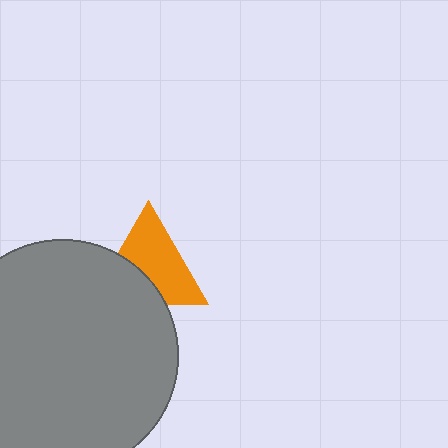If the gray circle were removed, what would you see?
You would see the complete orange triangle.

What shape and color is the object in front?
The object in front is a gray circle.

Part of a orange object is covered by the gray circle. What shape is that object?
It is a triangle.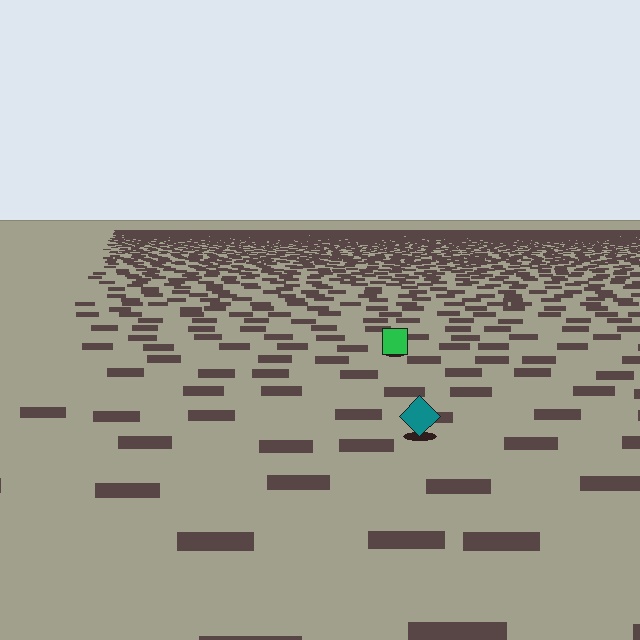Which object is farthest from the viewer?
The green square is farthest from the viewer. It appears smaller and the ground texture around it is denser.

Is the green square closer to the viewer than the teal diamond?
No. The teal diamond is closer — you can tell from the texture gradient: the ground texture is coarser near it.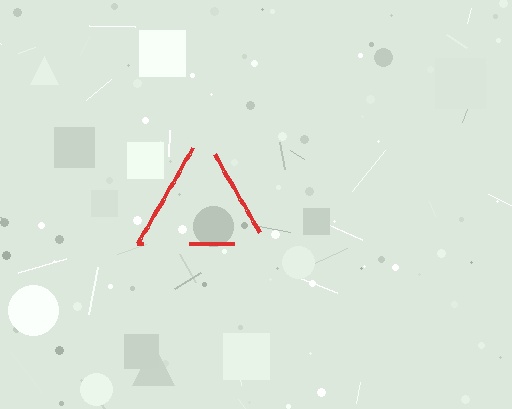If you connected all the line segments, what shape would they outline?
They would outline a triangle.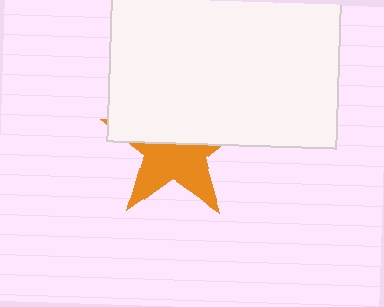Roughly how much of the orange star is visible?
About half of it is visible (roughly 48%).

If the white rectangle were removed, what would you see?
You would see the complete orange star.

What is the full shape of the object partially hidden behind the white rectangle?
The partially hidden object is an orange star.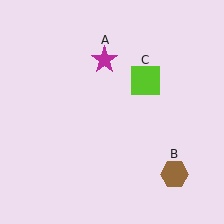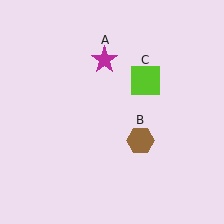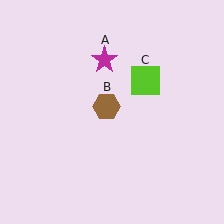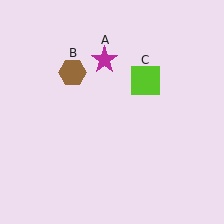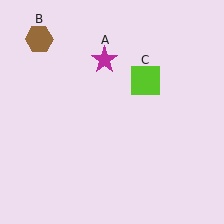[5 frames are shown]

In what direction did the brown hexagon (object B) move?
The brown hexagon (object B) moved up and to the left.